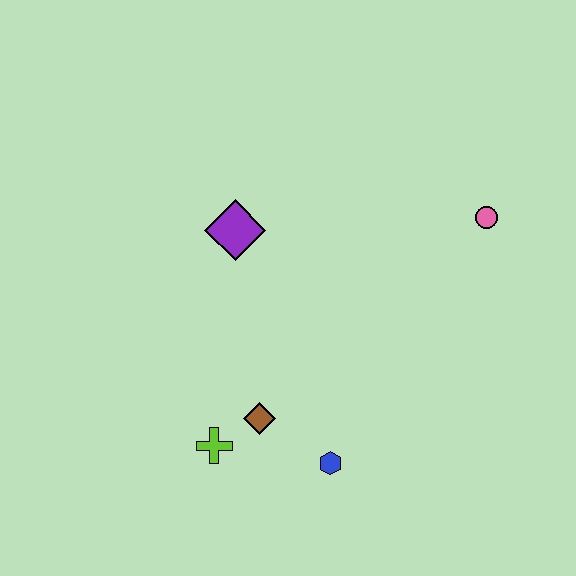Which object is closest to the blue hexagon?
The brown diamond is closest to the blue hexagon.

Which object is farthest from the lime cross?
The pink circle is farthest from the lime cross.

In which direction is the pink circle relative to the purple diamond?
The pink circle is to the right of the purple diamond.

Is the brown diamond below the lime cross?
No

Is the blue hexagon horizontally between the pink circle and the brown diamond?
Yes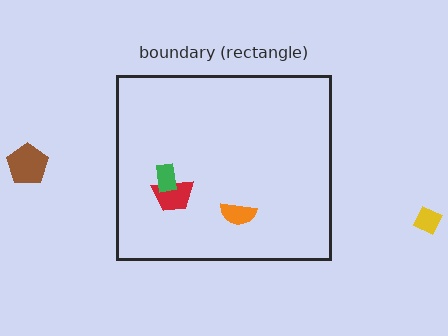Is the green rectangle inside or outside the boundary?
Inside.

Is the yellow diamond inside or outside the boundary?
Outside.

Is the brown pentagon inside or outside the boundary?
Outside.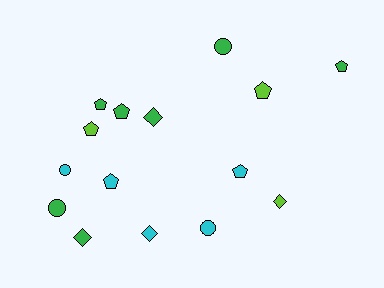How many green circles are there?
There are 2 green circles.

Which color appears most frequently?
Green, with 7 objects.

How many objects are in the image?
There are 15 objects.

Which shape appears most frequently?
Pentagon, with 7 objects.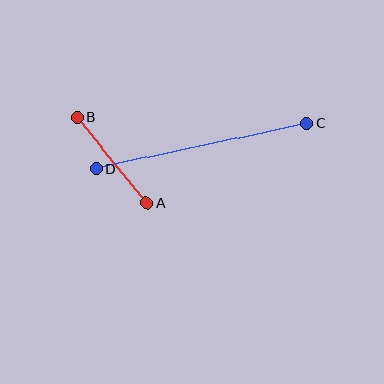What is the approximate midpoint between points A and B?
The midpoint is at approximately (112, 160) pixels.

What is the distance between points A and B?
The distance is approximately 110 pixels.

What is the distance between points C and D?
The distance is approximately 215 pixels.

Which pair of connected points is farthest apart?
Points C and D are farthest apart.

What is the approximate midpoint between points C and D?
The midpoint is at approximately (202, 146) pixels.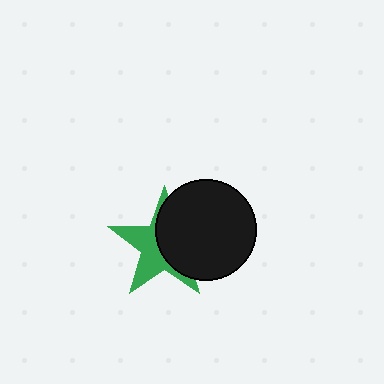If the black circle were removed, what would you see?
You would see the complete green star.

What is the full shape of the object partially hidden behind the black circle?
The partially hidden object is a green star.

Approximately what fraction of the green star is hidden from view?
Roughly 51% of the green star is hidden behind the black circle.